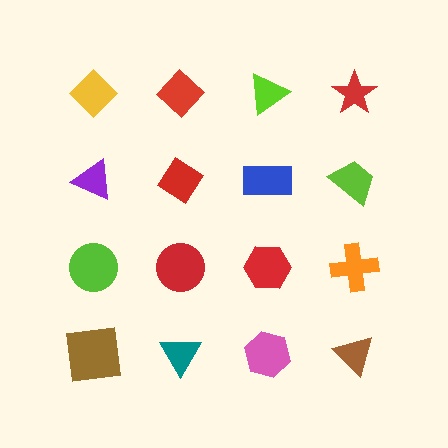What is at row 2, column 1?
A purple triangle.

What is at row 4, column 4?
A brown triangle.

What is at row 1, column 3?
A lime triangle.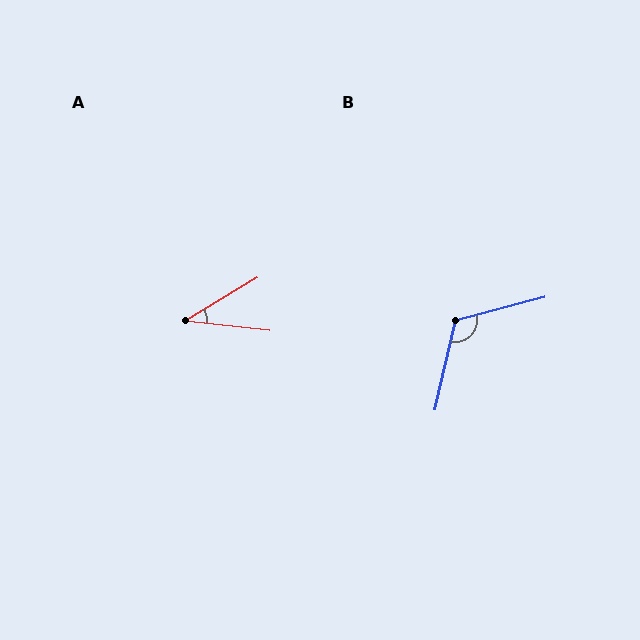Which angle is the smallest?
A, at approximately 38 degrees.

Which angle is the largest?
B, at approximately 117 degrees.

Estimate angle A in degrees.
Approximately 38 degrees.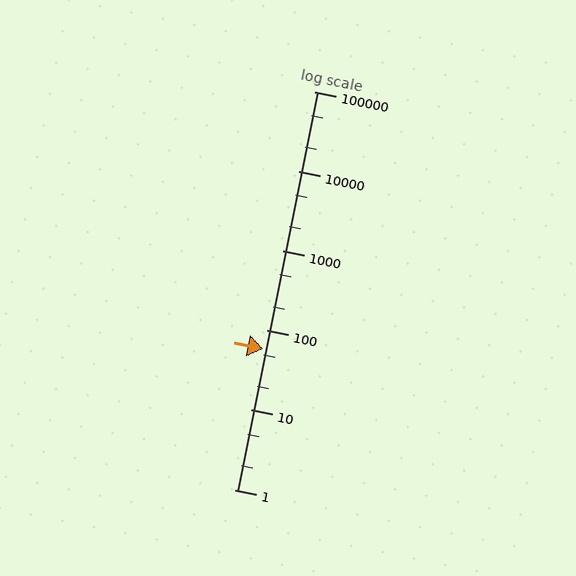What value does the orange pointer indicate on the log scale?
The pointer indicates approximately 58.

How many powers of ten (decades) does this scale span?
The scale spans 5 decades, from 1 to 100000.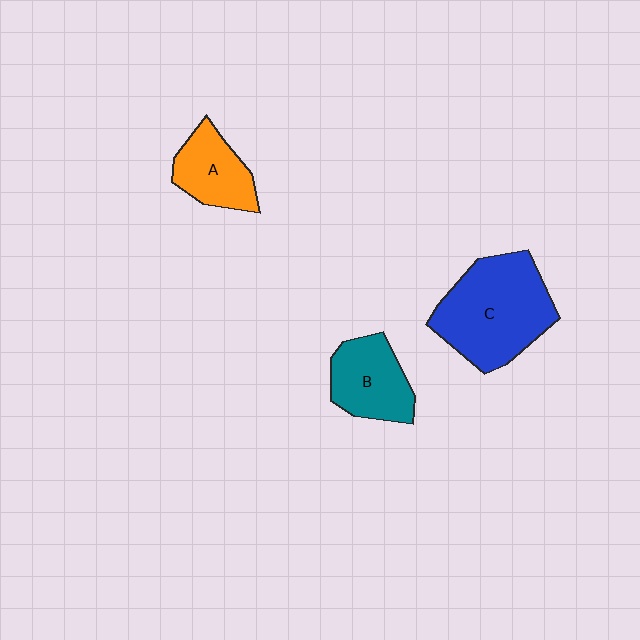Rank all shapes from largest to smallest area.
From largest to smallest: C (blue), B (teal), A (orange).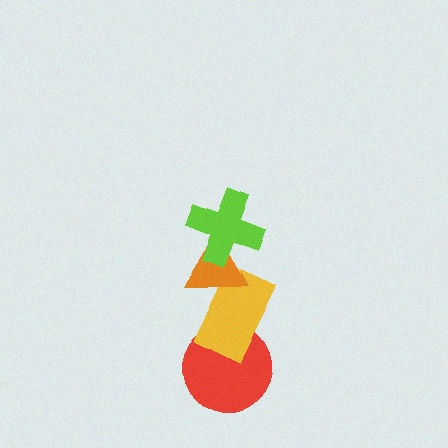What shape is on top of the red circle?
The yellow rectangle is on top of the red circle.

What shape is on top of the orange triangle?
The lime cross is on top of the orange triangle.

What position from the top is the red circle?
The red circle is 4th from the top.